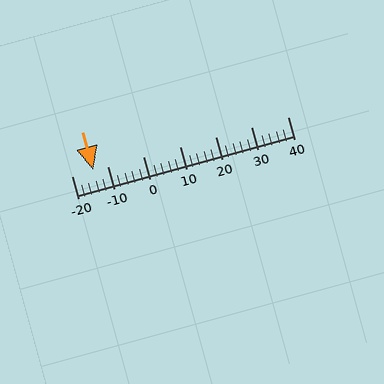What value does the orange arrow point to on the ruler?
The orange arrow points to approximately -14.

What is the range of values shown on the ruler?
The ruler shows values from -20 to 40.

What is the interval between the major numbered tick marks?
The major tick marks are spaced 10 units apart.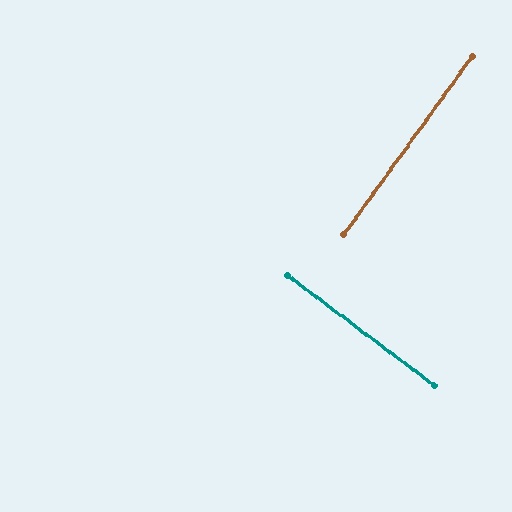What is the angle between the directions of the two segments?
Approximately 89 degrees.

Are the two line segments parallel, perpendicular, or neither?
Perpendicular — they meet at approximately 89°.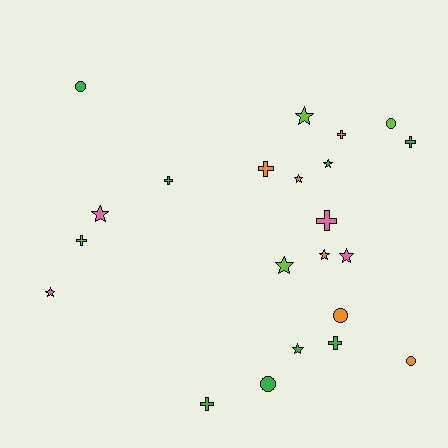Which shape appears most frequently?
Star, with 9 objects.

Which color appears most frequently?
Green, with 8 objects.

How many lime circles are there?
There is 1 lime circle.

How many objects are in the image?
There are 22 objects.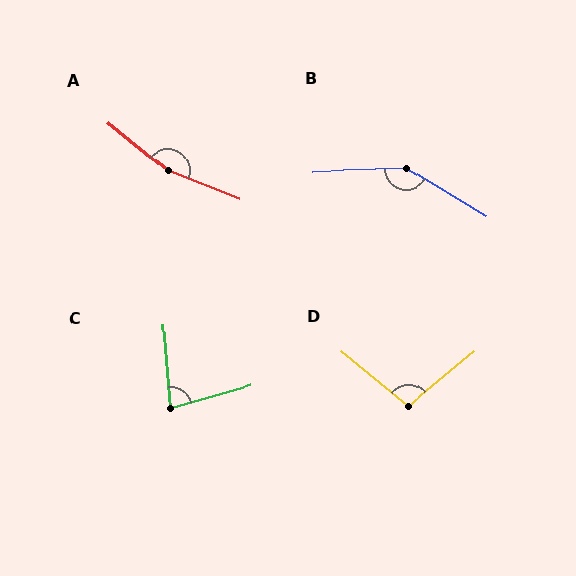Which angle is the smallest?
C, at approximately 78 degrees.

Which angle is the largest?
A, at approximately 162 degrees.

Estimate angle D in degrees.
Approximately 101 degrees.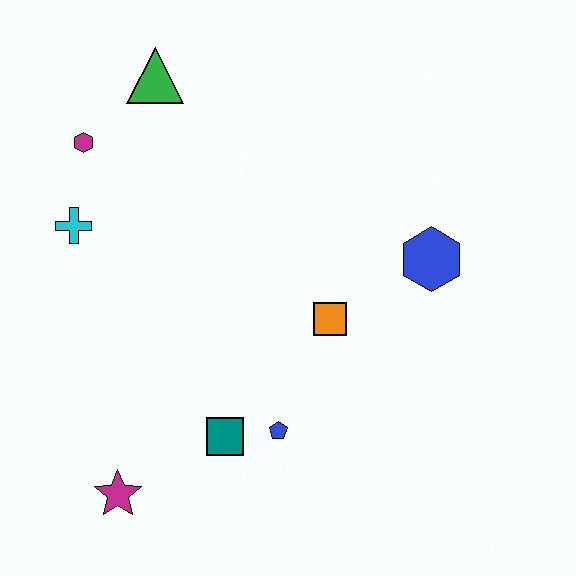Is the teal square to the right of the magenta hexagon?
Yes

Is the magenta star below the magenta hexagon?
Yes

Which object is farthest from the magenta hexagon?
The blue hexagon is farthest from the magenta hexagon.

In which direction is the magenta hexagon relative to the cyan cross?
The magenta hexagon is above the cyan cross.